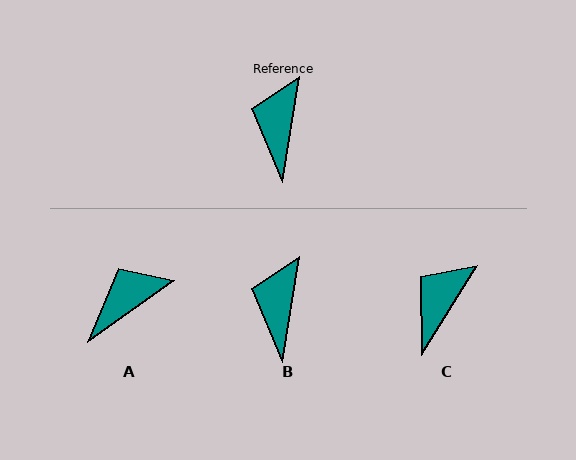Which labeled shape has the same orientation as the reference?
B.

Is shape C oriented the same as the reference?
No, it is off by about 23 degrees.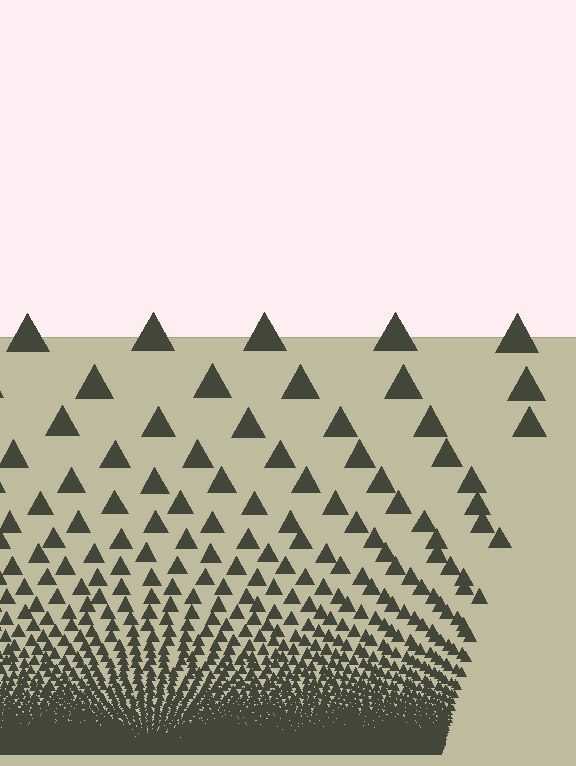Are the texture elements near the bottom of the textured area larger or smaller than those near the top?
Smaller. The gradient is inverted — elements near the bottom are smaller and denser.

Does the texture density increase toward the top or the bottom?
Density increases toward the bottom.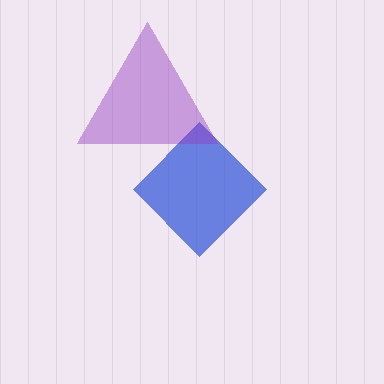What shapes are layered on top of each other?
The layered shapes are: a blue diamond, a purple triangle.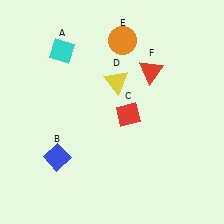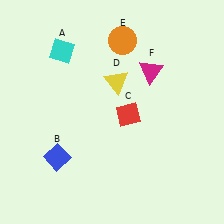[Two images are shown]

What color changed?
The triangle (F) changed from red in Image 1 to magenta in Image 2.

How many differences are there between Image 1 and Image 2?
There is 1 difference between the two images.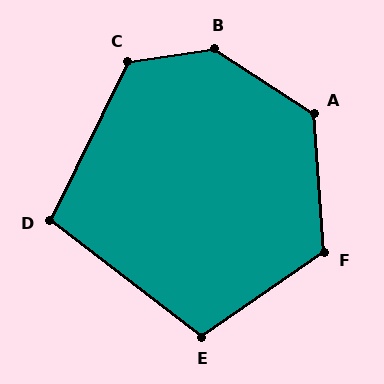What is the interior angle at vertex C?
Approximately 125 degrees (obtuse).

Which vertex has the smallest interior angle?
D, at approximately 101 degrees.